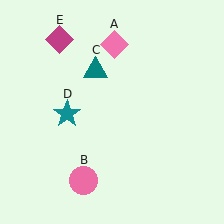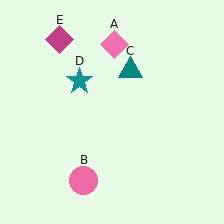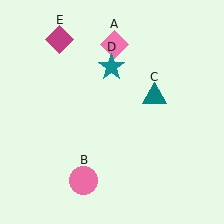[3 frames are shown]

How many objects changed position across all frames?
2 objects changed position: teal triangle (object C), teal star (object D).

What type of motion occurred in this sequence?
The teal triangle (object C), teal star (object D) rotated clockwise around the center of the scene.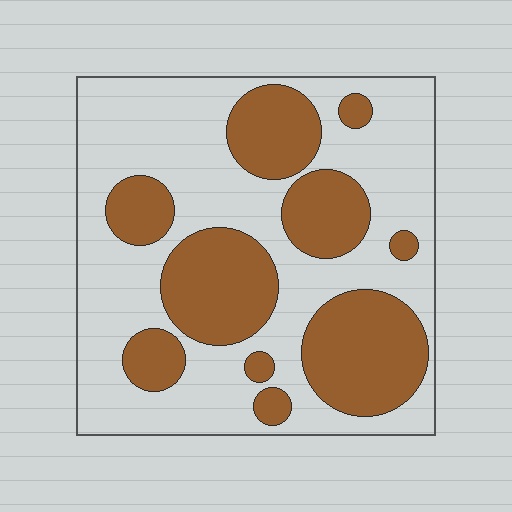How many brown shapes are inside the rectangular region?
10.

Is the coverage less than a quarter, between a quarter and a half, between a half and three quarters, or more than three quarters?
Between a quarter and a half.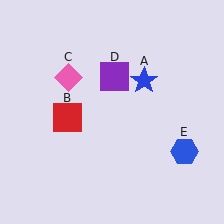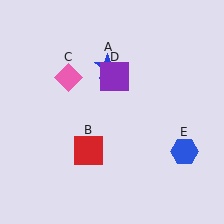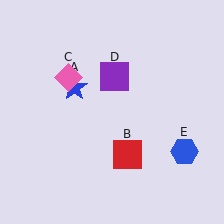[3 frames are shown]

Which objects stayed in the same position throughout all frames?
Pink diamond (object C) and purple square (object D) and blue hexagon (object E) remained stationary.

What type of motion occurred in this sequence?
The blue star (object A), red square (object B) rotated counterclockwise around the center of the scene.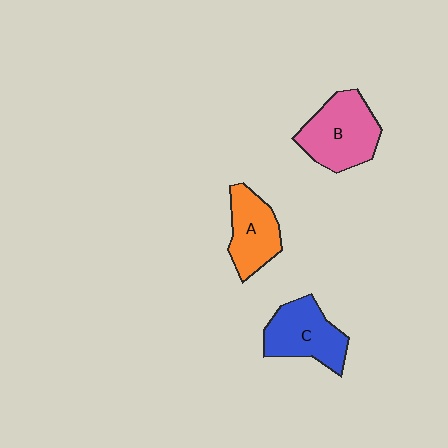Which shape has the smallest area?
Shape A (orange).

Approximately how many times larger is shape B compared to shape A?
Approximately 1.3 times.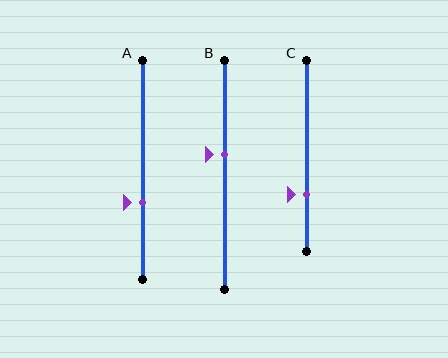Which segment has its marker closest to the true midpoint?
Segment B has its marker closest to the true midpoint.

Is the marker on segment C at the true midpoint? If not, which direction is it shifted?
No, the marker on segment C is shifted downward by about 20% of the segment length.